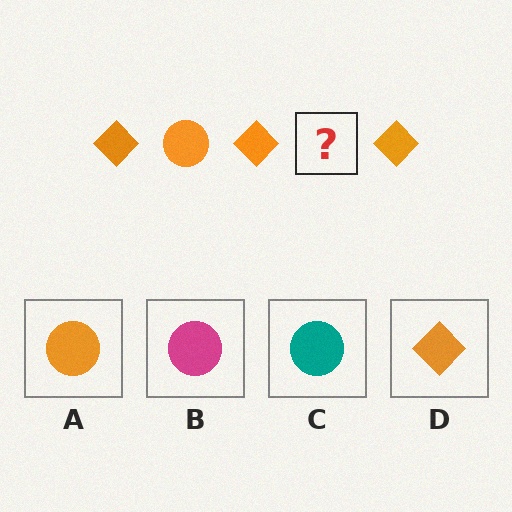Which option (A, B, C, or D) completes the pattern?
A.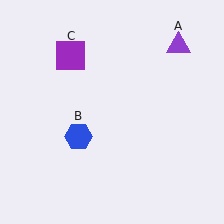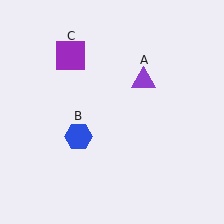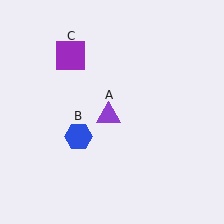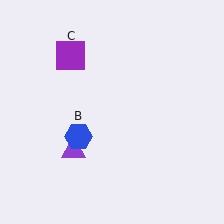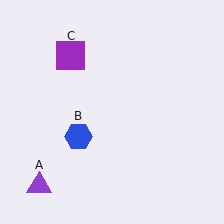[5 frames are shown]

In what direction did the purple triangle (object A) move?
The purple triangle (object A) moved down and to the left.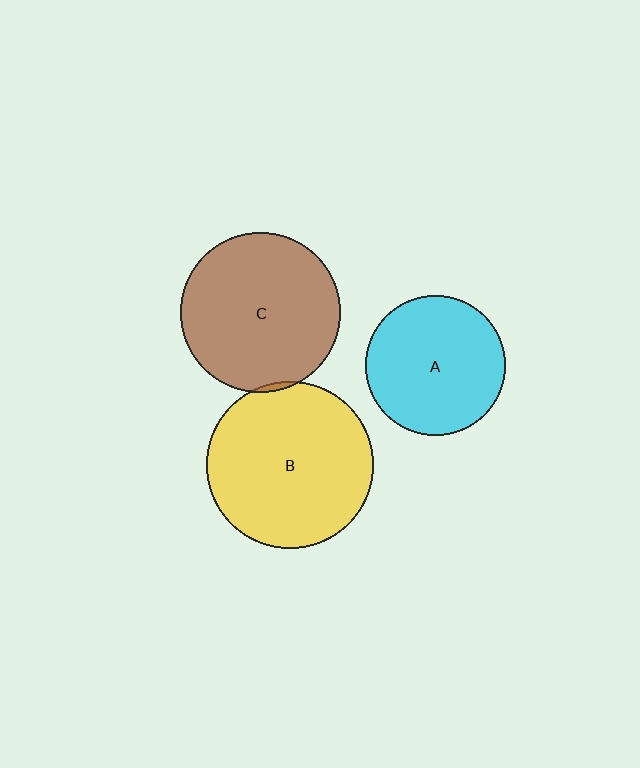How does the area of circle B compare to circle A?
Approximately 1.4 times.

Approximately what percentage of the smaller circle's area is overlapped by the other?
Approximately 5%.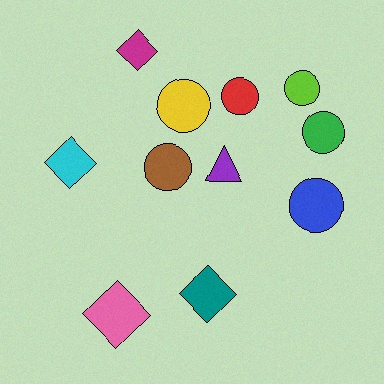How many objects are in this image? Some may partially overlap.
There are 11 objects.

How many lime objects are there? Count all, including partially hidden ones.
There is 1 lime object.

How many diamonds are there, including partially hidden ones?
There are 4 diamonds.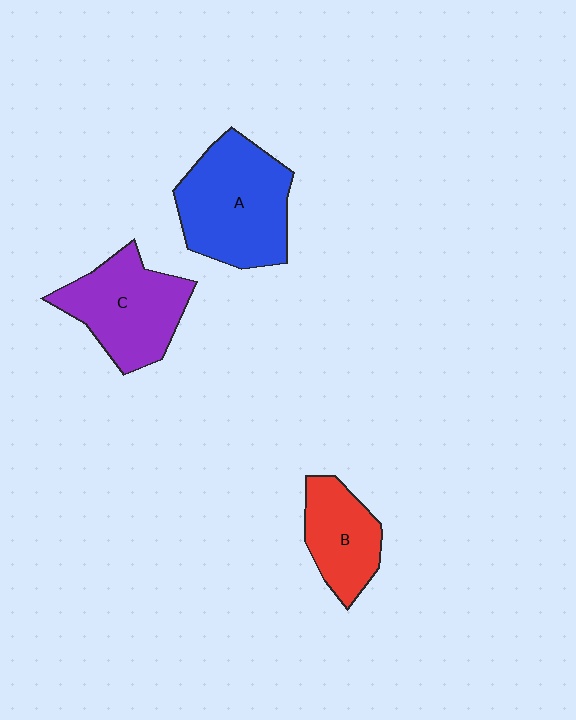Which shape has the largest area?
Shape A (blue).